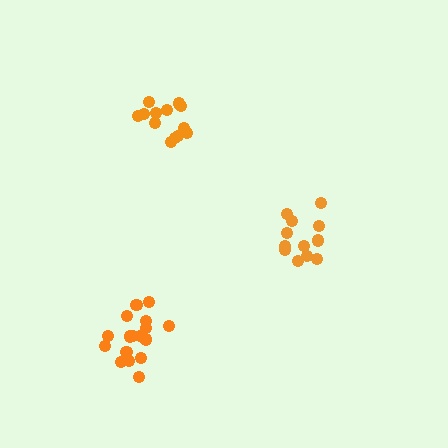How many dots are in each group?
Group 1: 12 dots, Group 2: 18 dots, Group 3: 13 dots (43 total).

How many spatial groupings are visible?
There are 3 spatial groupings.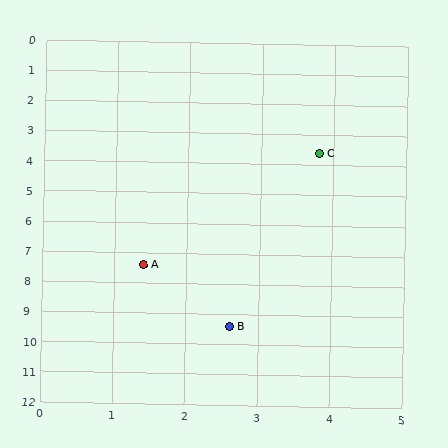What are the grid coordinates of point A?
Point A is at approximately (1.4, 7.4).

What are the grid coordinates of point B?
Point B is at approximately (2.6, 9.4).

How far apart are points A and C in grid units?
Points A and C are about 4.5 grid units apart.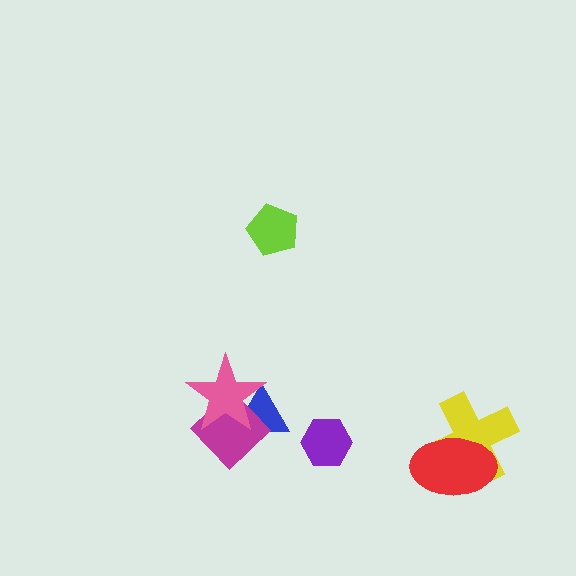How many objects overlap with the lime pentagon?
0 objects overlap with the lime pentagon.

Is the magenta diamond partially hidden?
Yes, it is partially covered by another shape.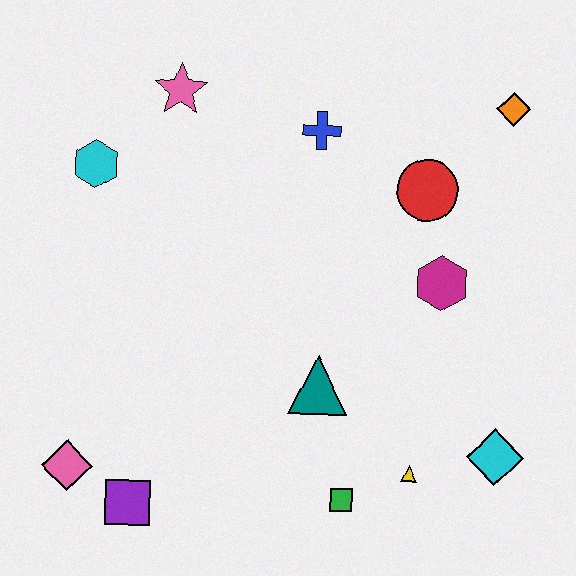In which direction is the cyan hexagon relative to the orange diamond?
The cyan hexagon is to the left of the orange diamond.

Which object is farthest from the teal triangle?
The orange diamond is farthest from the teal triangle.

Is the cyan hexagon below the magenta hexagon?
No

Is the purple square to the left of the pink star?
Yes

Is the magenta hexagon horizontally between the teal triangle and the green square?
No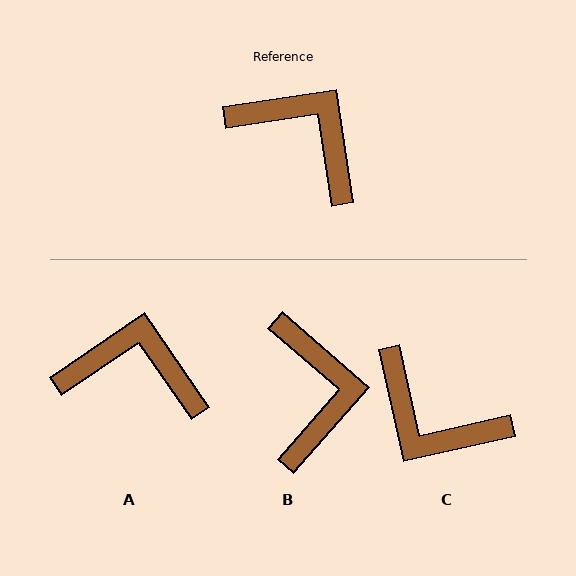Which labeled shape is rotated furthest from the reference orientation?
C, about 176 degrees away.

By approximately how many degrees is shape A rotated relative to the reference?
Approximately 26 degrees counter-clockwise.